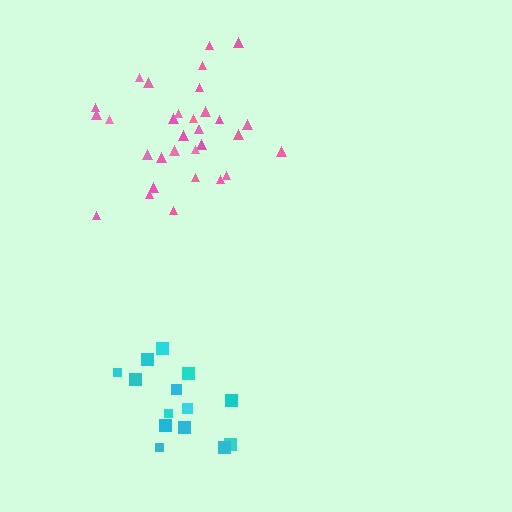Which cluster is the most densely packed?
Pink.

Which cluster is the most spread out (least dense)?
Cyan.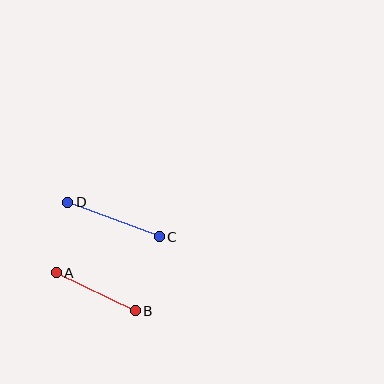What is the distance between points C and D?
The distance is approximately 98 pixels.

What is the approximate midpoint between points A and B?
The midpoint is at approximately (96, 292) pixels.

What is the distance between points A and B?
The distance is approximately 88 pixels.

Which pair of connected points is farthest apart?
Points C and D are farthest apart.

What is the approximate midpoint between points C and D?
The midpoint is at approximately (113, 220) pixels.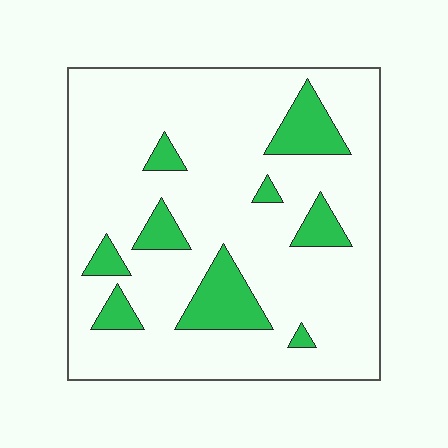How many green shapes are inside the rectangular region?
9.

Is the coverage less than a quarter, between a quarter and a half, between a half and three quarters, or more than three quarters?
Less than a quarter.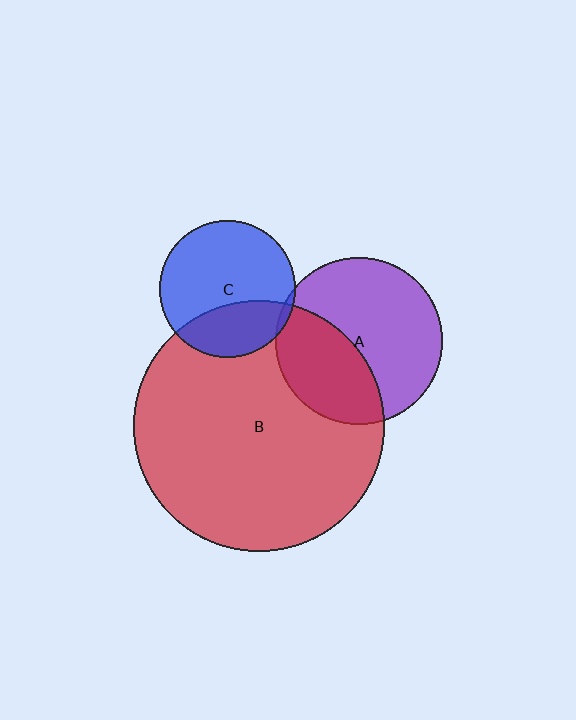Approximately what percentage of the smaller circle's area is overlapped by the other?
Approximately 40%.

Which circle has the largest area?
Circle B (red).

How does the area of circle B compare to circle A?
Approximately 2.2 times.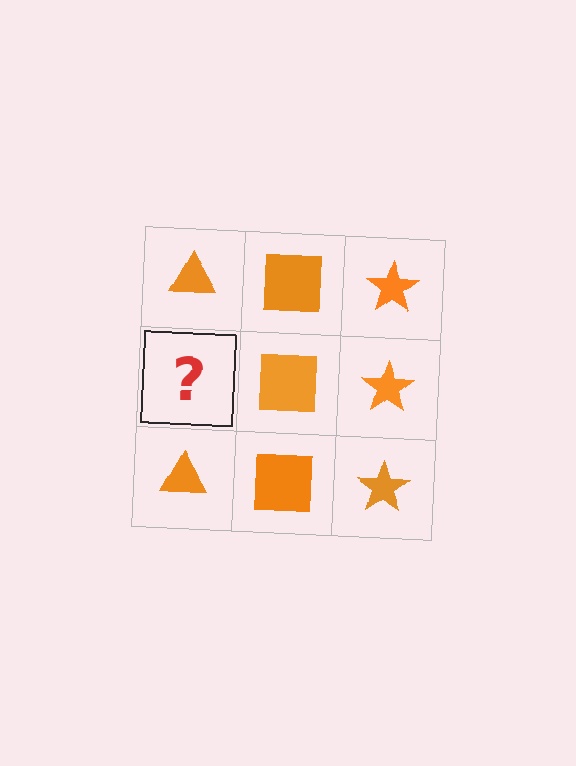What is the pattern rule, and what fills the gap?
The rule is that each column has a consistent shape. The gap should be filled with an orange triangle.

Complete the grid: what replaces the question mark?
The question mark should be replaced with an orange triangle.